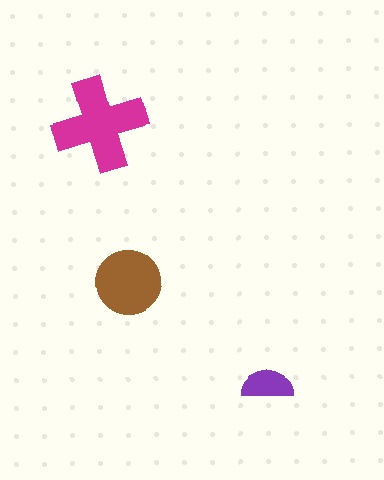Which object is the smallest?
The purple semicircle.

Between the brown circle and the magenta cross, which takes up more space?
The magenta cross.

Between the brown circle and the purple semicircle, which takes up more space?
The brown circle.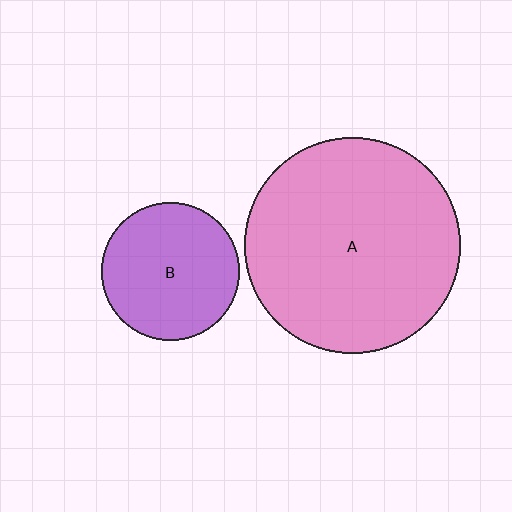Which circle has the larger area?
Circle A (pink).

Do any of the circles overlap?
No, none of the circles overlap.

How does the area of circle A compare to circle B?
Approximately 2.4 times.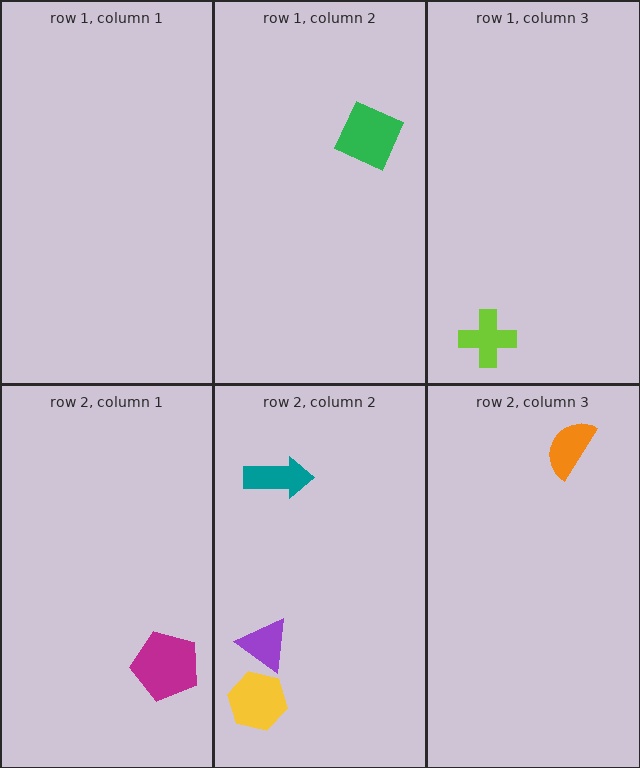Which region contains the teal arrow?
The row 2, column 2 region.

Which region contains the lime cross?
The row 1, column 3 region.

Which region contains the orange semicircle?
The row 2, column 3 region.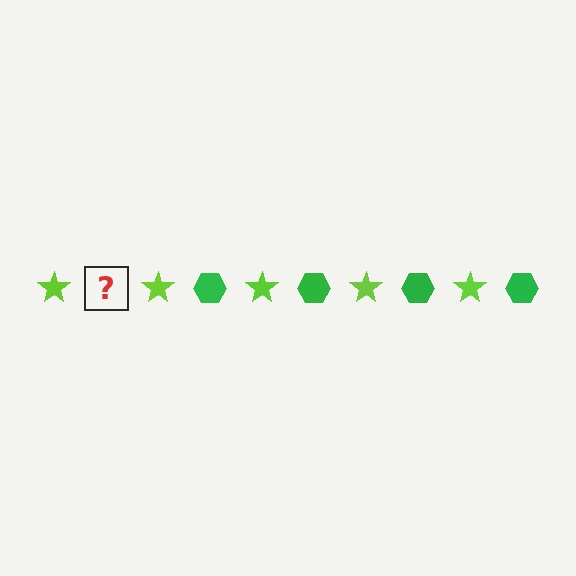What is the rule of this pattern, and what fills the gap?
The rule is that the pattern alternates between lime star and green hexagon. The gap should be filled with a green hexagon.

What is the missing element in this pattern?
The missing element is a green hexagon.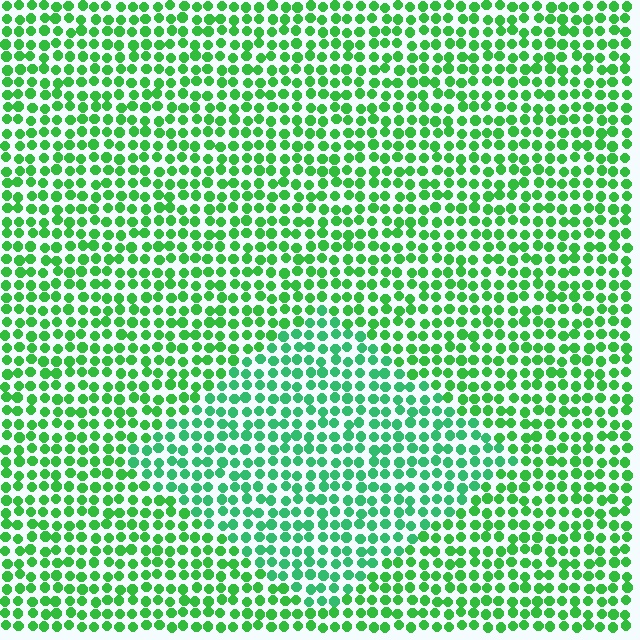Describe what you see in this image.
The image is filled with small green elements in a uniform arrangement. A diamond-shaped region is visible where the elements are tinted to a slightly different hue, forming a subtle color boundary.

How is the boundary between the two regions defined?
The boundary is defined purely by a slight shift in hue (about 21 degrees). Spacing, size, and orientation are identical on both sides.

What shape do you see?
I see a diamond.